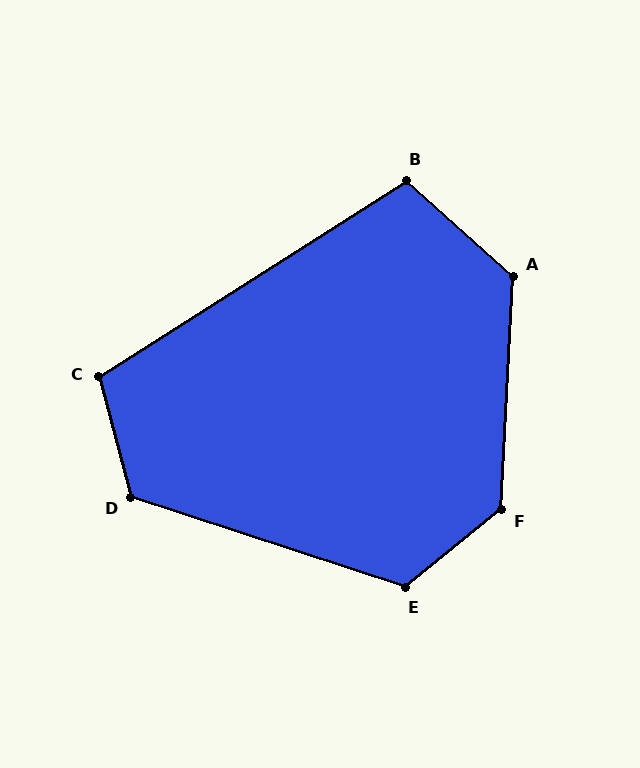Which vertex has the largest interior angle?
F, at approximately 132 degrees.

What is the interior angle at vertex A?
Approximately 129 degrees (obtuse).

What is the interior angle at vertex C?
Approximately 108 degrees (obtuse).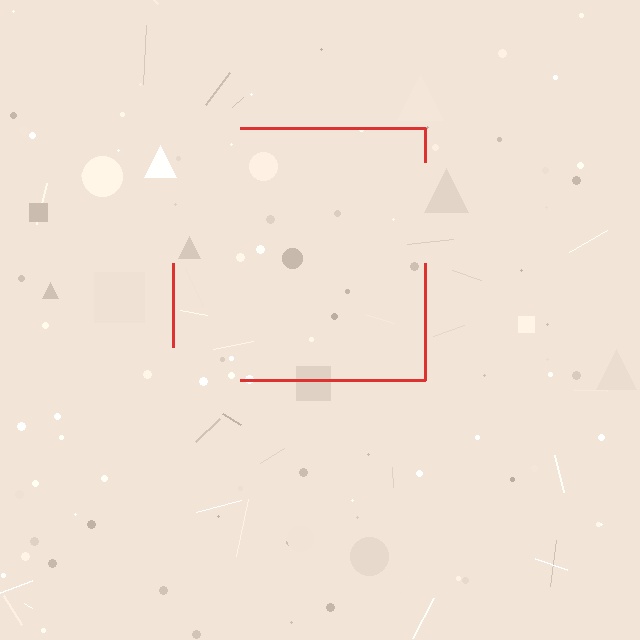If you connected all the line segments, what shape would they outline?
They would outline a square.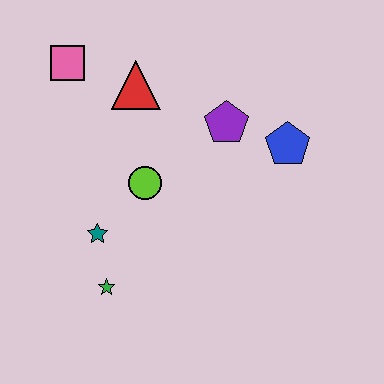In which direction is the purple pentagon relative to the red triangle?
The purple pentagon is to the right of the red triangle.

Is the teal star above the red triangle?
No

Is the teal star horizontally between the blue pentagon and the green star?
No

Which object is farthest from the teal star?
The blue pentagon is farthest from the teal star.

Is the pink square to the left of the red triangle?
Yes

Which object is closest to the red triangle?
The pink square is closest to the red triangle.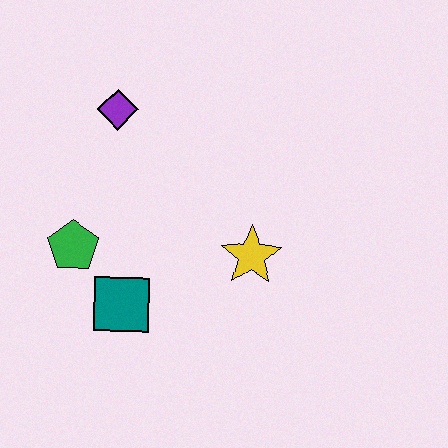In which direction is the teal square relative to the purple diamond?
The teal square is below the purple diamond.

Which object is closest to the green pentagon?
The teal square is closest to the green pentagon.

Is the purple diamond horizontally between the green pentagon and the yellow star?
Yes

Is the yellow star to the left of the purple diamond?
No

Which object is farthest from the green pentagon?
The yellow star is farthest from the green pentagon.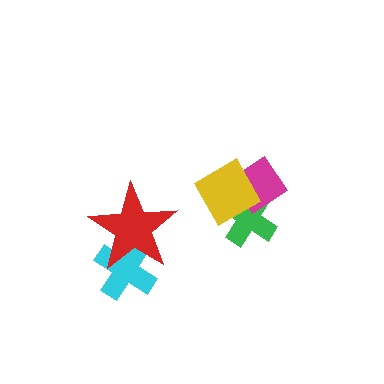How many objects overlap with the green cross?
2 objects overlap with the green cross.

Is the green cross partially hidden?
Yes, it is partially covered by another shape.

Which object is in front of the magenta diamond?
The yellow diamond is in front of the magenta diamond.